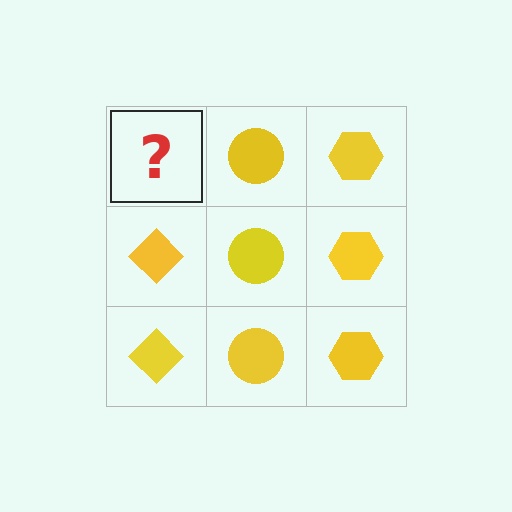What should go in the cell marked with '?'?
The missing cell should contain a yellow diamond.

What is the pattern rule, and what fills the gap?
The rule is that each column has a consistent shape. The gap should be filled with a yellow diamond.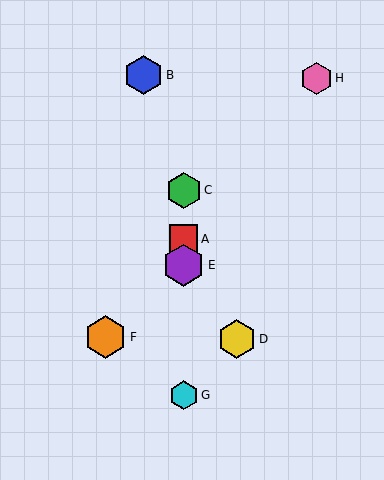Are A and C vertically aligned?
Yes, both are at x≈184.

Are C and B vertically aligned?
No, C is at x≈184 and B is at x≈143.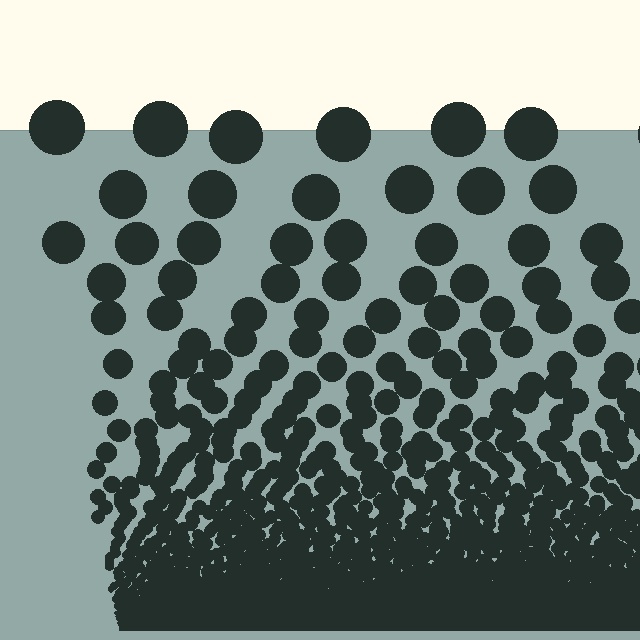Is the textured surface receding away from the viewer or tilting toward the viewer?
The surface appears to tilt toward the viewer. Texture elements get larger and sparser toward the top.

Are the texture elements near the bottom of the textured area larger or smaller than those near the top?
Smaller. The gradient is inverted — elements near the bottom are smaller and denser.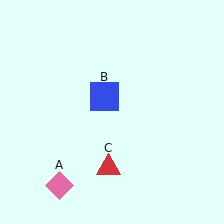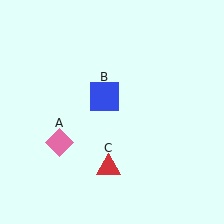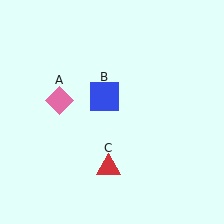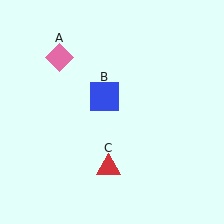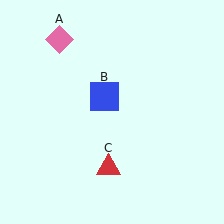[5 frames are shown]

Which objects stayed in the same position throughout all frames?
Blue square (object B) and red triangle (object C) remained stationary.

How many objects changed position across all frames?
1 object changed position: pink diamond (object A).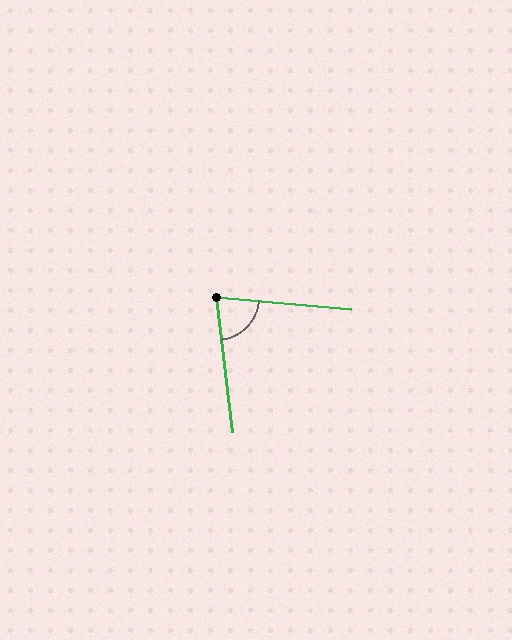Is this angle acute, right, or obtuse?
It is acute.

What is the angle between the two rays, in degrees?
Approximately 78 degrees.